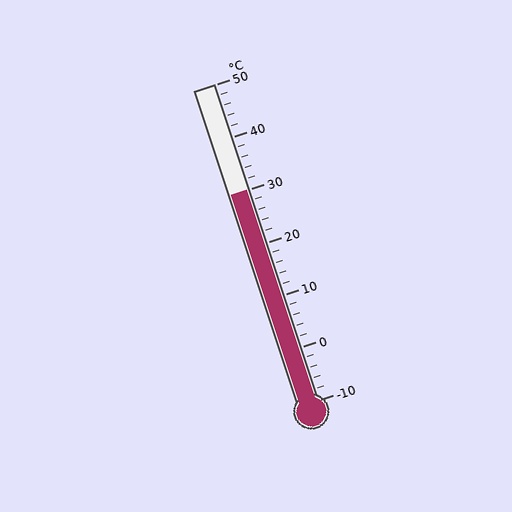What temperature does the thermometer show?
The thermometer shows approximately 30°C.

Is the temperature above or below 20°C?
The temperature is above 20°C.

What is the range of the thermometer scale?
The thermometer scale ranges from -10°C to 50°C.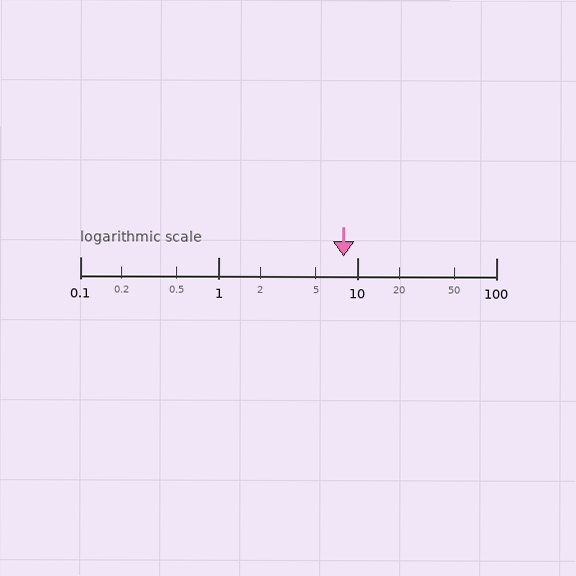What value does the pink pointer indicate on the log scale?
The pointer indicates approximately 7.9.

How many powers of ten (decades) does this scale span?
The scale spans 3 decades, from 0.1 to 100.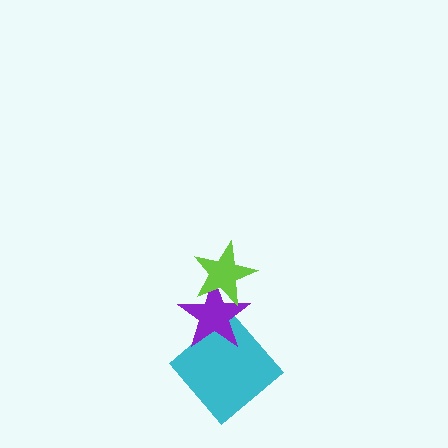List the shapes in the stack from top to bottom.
From top to bottom: the lime star, the purple star, the cyan diamond.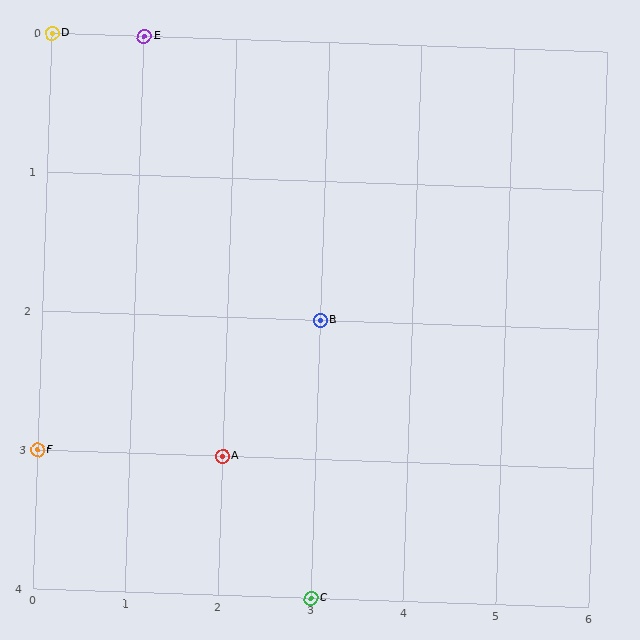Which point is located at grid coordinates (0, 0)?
Point D is at (0, 0).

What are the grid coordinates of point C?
Point C is at grid coordinates (3, 4).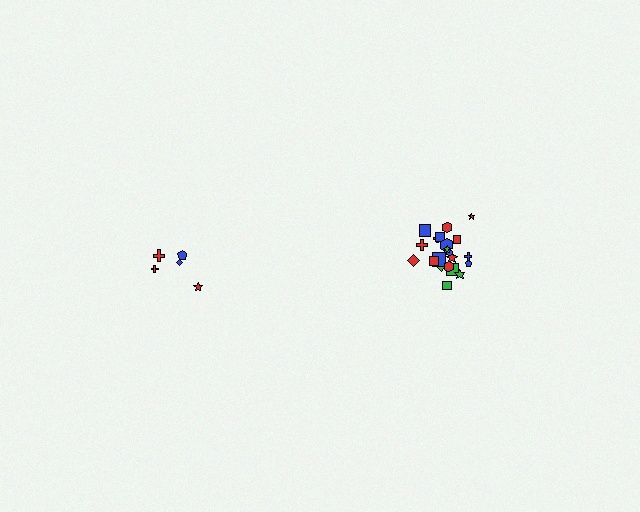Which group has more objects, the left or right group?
The right group.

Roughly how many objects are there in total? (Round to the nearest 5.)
Roughly 25 objects in total.